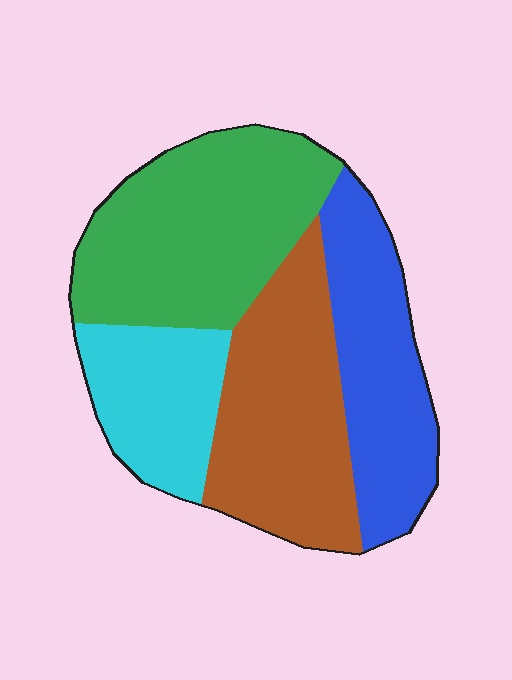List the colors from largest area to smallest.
From largest to smallest: green, brown, blue, cyan.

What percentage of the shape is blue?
Blue takes up about one quarter (1/4) of the shape.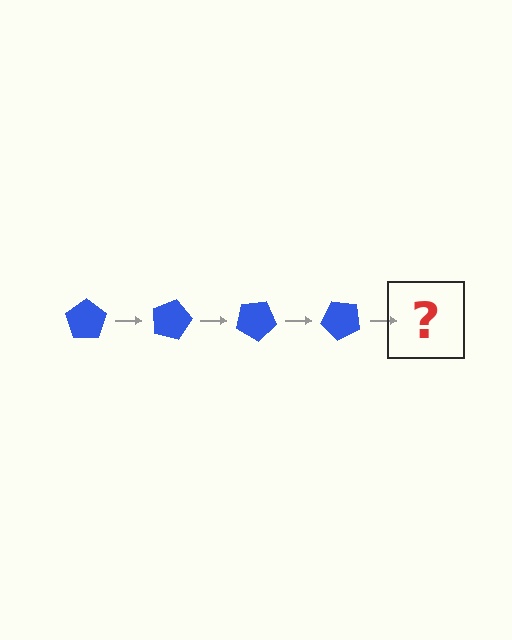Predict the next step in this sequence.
The next step is a blue pentagon rotated 60 degrees.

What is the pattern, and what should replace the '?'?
The pattern is that the pentagon rotates 15 degrees each step. The '?' should be a blue pentagon rotated 60 degrees.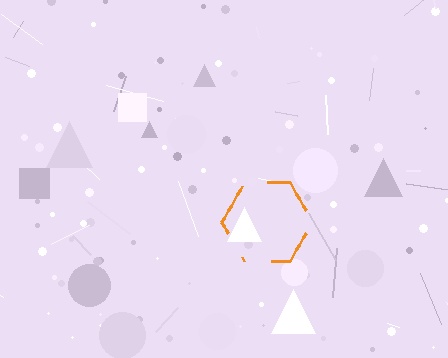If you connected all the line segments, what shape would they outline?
They would outline a hexagon.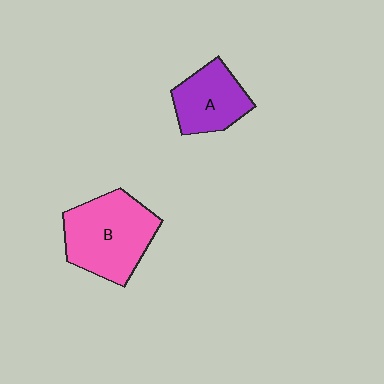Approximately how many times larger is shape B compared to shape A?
Approximately 1.5 times.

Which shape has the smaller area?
Shape A (purple).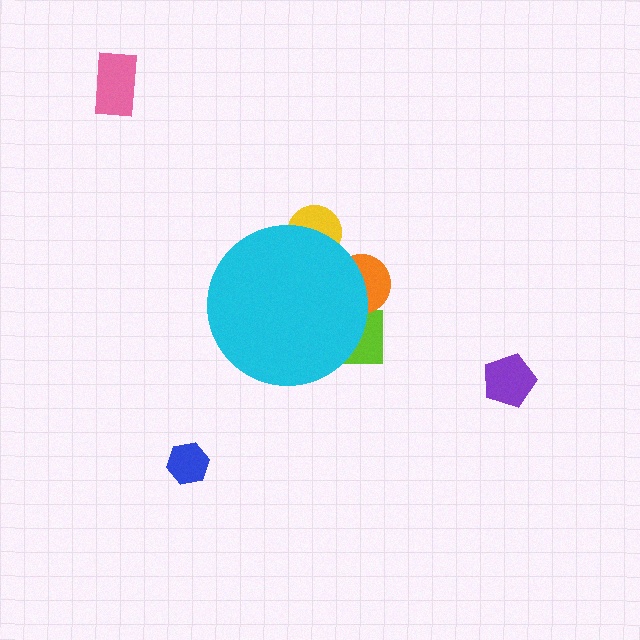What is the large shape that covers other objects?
A cyan circle.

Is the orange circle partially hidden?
Yes, the orange circle is partially hidden behind the cyan circle.